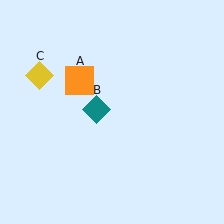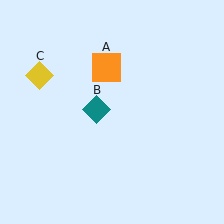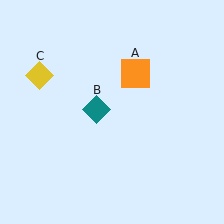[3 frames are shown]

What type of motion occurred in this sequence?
The orange square (object A) rotated clockwise around the center of the scene.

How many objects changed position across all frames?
1 object changed position: orange square (object A).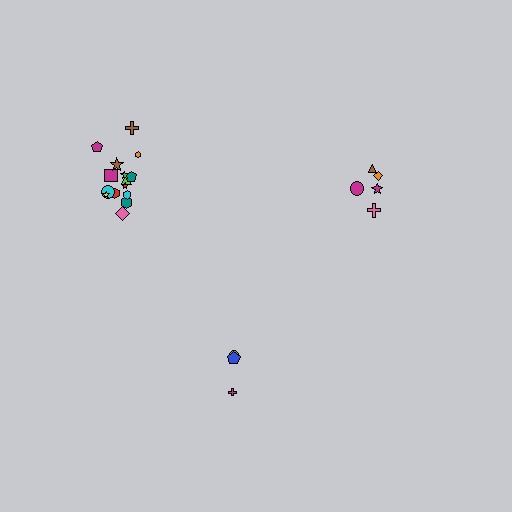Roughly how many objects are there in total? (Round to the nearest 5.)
Roughly 25 objects in total.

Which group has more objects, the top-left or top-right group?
The top-left group.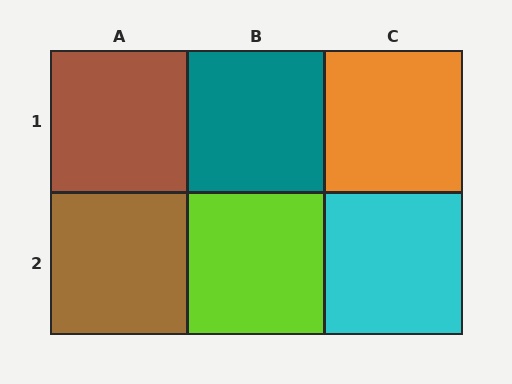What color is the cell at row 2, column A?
Brown.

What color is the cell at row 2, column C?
Cyan.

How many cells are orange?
1 cell is orange.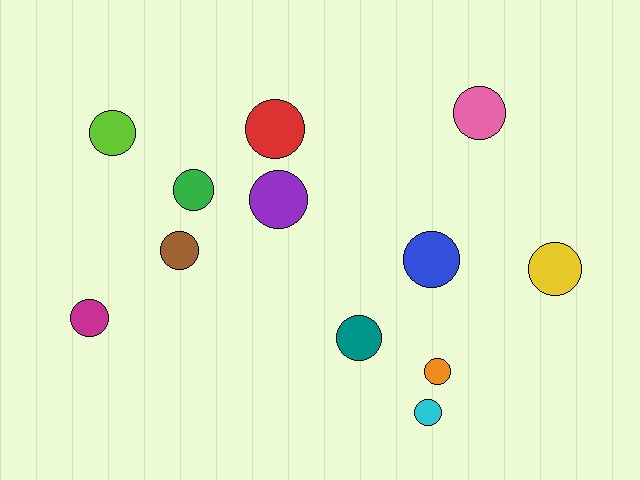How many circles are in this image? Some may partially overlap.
There are 12 circles.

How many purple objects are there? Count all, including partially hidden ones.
There is 1 purple object.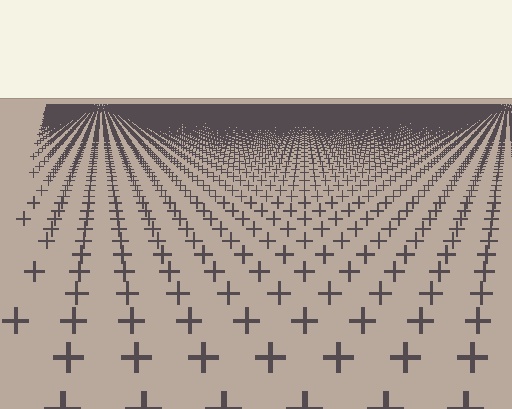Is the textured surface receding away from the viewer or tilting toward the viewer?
The surface is receding away from the viewer. Texture elements get smaller and denser toward the top.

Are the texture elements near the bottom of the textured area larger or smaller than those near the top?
Larger. Near the bottom, elements are closer to the viewer and appear at a bigger on-screen size.